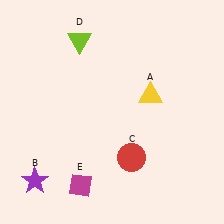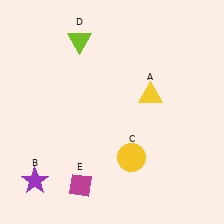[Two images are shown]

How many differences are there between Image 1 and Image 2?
There is 1 difference between the two images.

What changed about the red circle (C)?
In Image 1, C is red. In Image 2, it changed to yellow.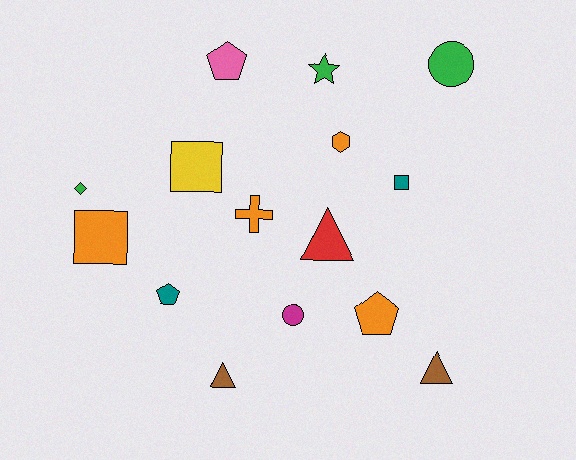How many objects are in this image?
There are 15 objects.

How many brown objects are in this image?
There are 2 brown objects.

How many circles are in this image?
There are 2 circles.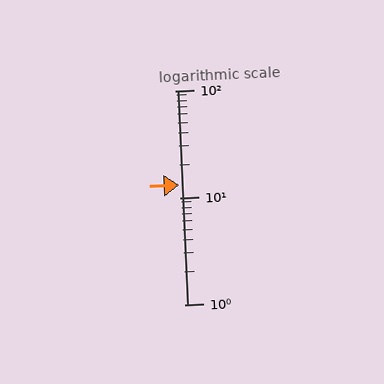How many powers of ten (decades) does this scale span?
The scale spans 2 decades, from 1 to 100.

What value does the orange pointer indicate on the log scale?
The pointer indicates approximately 13.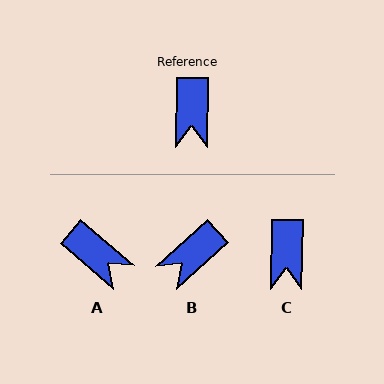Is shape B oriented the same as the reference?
No, it is off by about 47 degrees.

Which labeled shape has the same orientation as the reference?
C.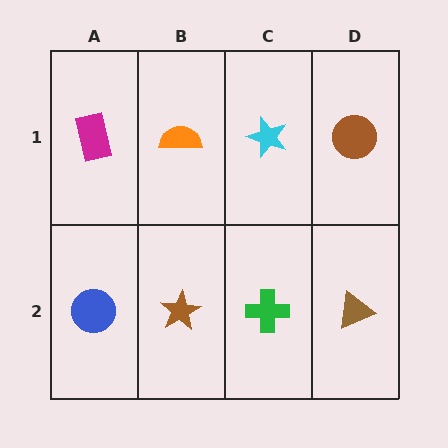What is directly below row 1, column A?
A blue circle.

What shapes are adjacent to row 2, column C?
A cyan star (row 1, column C), a brown star (row 2, column B), a brown triangle (row 2, column D).